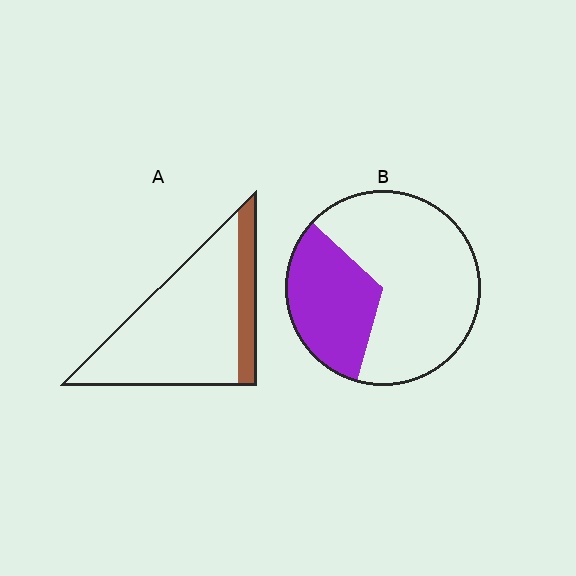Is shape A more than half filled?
No.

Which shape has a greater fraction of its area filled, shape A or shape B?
Shape B.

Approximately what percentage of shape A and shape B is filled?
A is approximately 20% and B is approximately 35%.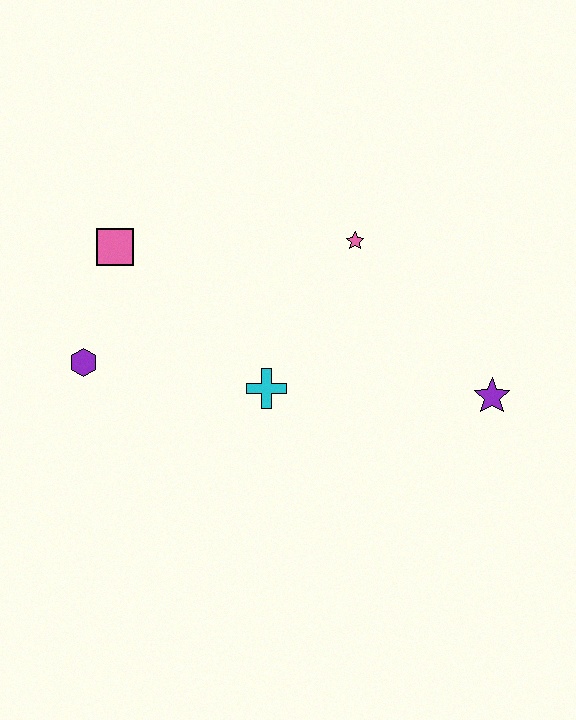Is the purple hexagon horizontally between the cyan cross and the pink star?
No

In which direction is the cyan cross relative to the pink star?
The cyan cross is below the pink star.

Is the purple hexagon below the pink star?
Yes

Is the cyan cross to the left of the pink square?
No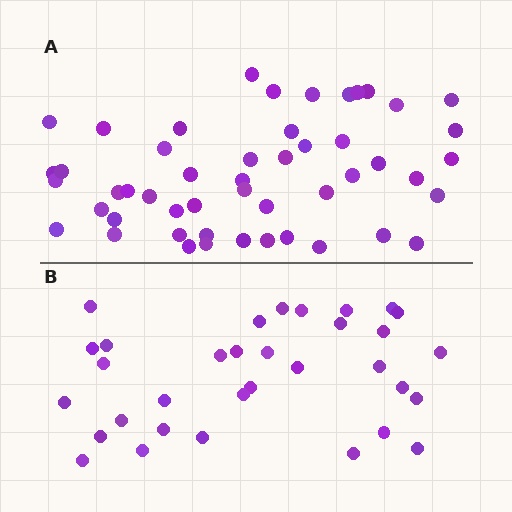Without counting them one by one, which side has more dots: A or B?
Region A (the top region) has more dots.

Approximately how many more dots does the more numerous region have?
Region A has approximately 15 more dots than region B.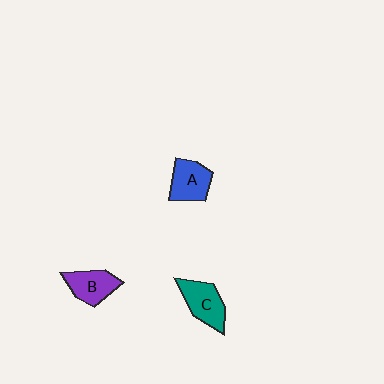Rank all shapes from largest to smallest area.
From largest to smallest: C (teal), A (blue), B (purple).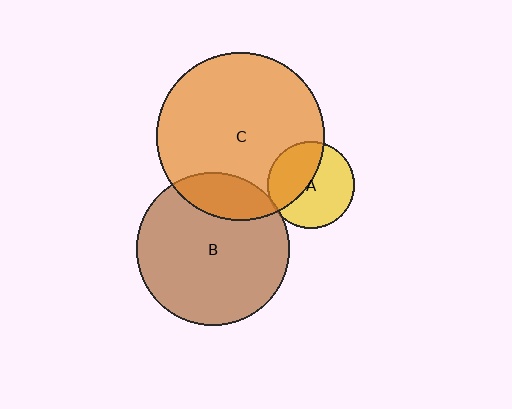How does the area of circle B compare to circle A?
Approximately 3.1 times.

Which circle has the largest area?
Circle C (orange).